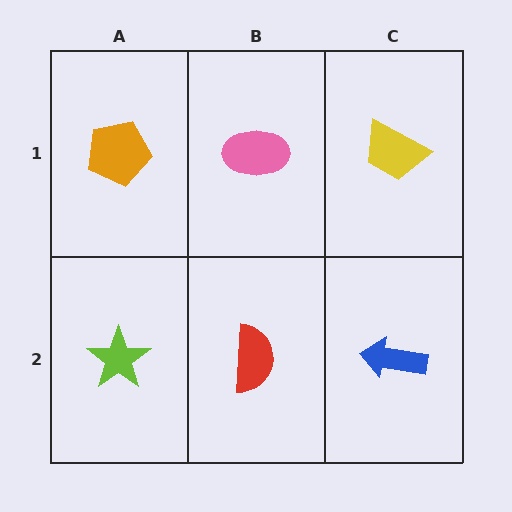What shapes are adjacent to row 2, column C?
A yellow trapezoid (row 1, column C), a red semicircle (row 2, column B).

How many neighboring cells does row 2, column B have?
3.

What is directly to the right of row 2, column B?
A blue arrow.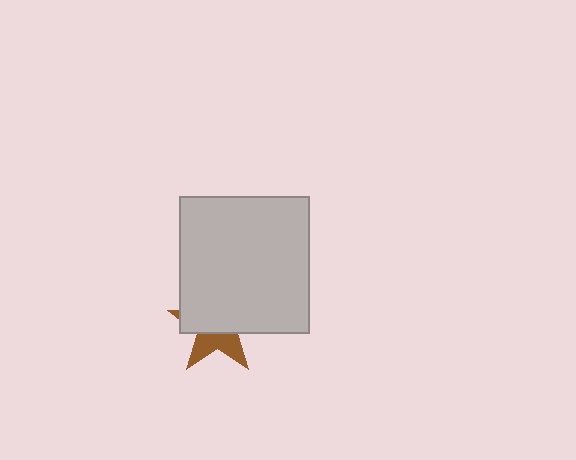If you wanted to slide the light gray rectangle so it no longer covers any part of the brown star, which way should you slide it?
Slide it up — that is the most direct way to separate the two shapes.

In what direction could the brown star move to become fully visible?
The brown star could move down. That would shift it out from behind the light gray rectangle entirely.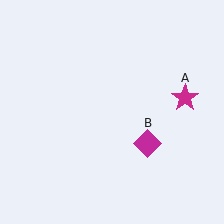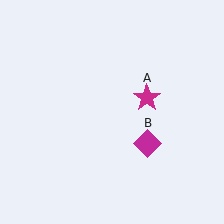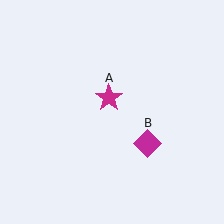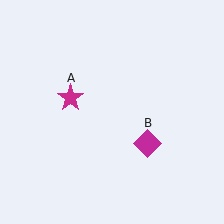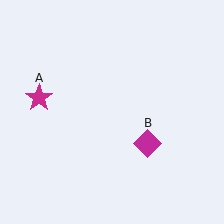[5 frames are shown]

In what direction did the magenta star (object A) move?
The magenta star (object A) moved left.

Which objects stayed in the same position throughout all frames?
Magenta diamond (object B) remained stationary.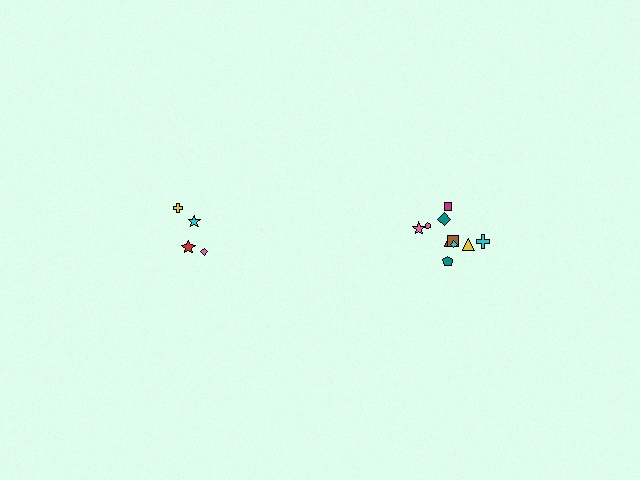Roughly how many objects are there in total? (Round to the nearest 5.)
Roughly 15 objects in total.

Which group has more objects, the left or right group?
The right group.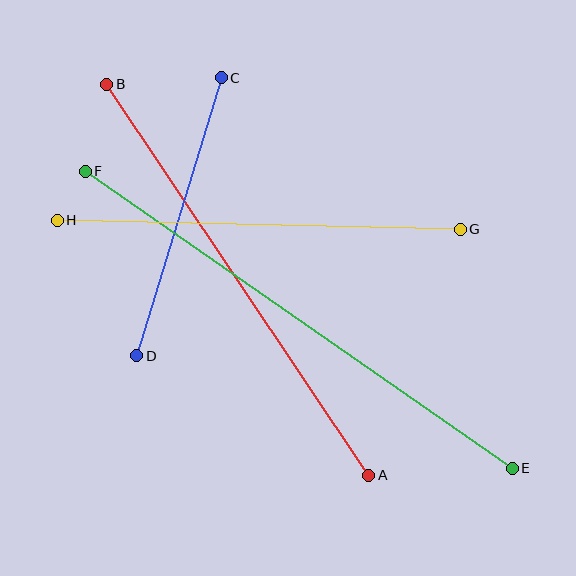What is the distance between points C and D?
The distance is approximately 290 pixels.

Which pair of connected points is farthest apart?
Points E and F are farthest apart.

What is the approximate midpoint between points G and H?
The midpoint is at approximately (259, 225) pixels.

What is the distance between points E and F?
The distance is approximately 520 pixels.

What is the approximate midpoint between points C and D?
The midpoint is at approximately (179, 217) pixels.